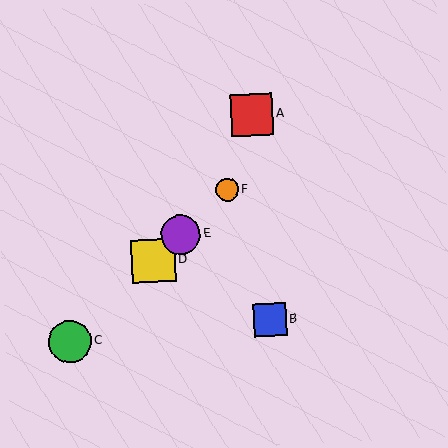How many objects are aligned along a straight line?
4 objects (C, D, E, F) are aligned along a straight line.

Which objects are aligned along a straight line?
Objects C, D, E, F are aligned along a straight line.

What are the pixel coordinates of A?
Object A is at (252, 115).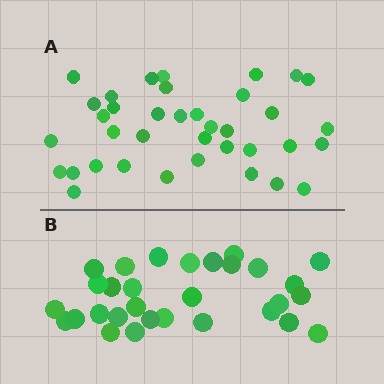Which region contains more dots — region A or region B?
Region A (the top region) has more dots.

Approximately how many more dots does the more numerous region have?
Region A has roughly 8 or so more dots than region B.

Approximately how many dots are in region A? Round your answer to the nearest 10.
About 40 dots. (The exact count is 37, which rounds to 40.)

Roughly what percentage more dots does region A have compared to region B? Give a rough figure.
About 25% more.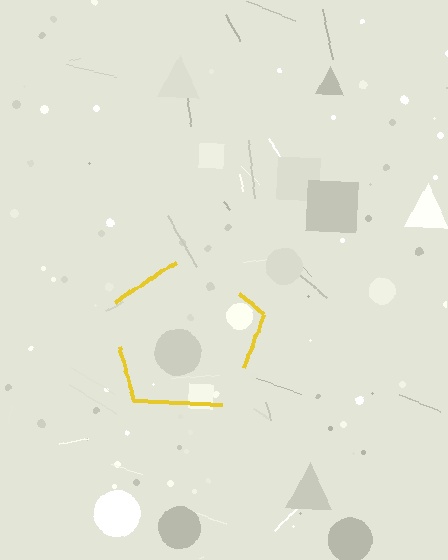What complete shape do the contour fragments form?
The contour fragments form a pentagon.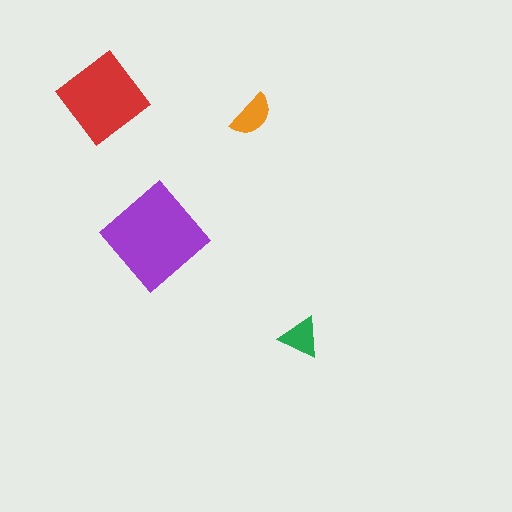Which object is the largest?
The purple diamond.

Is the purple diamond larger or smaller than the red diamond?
Larger.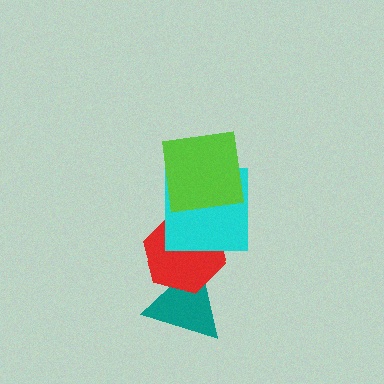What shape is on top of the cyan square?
The lime square is on top of the cyan square.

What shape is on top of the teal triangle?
The red hexagon is on top of the teal triangle.